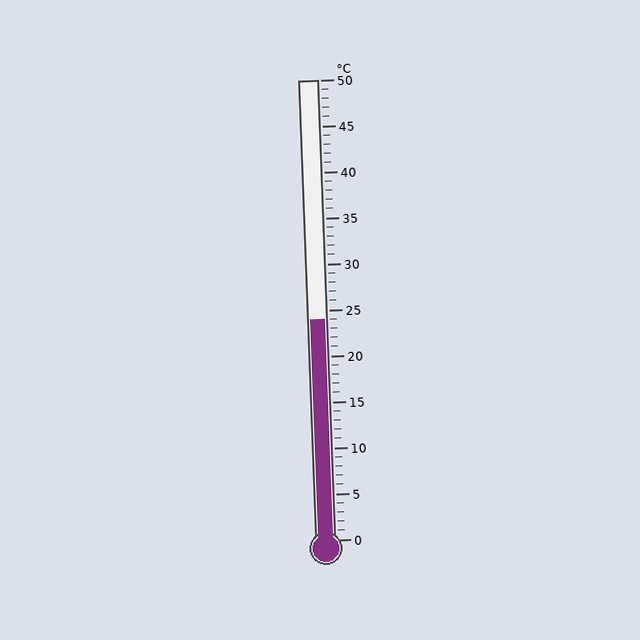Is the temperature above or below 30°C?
The temperature is below 30°C.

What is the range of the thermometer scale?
The thermometer scale ranges from 0°C to 50°C.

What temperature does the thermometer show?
The thermometer shows approximately 24°C.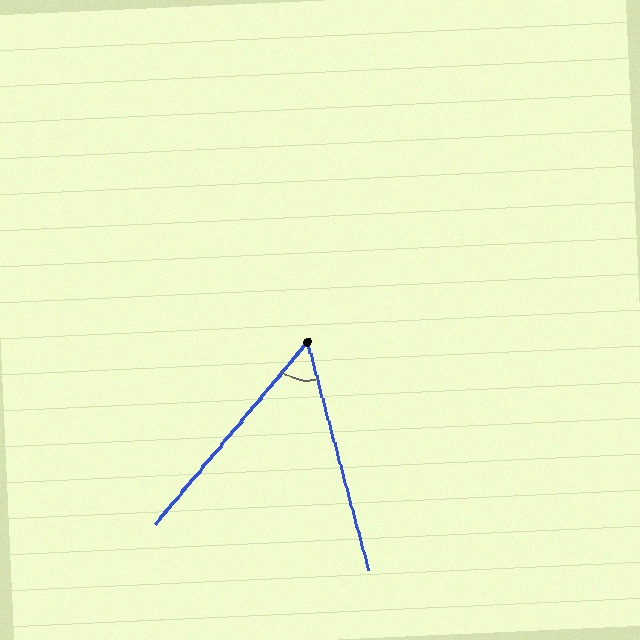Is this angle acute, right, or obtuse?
It is acute.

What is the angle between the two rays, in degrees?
Approximately 55 degrees.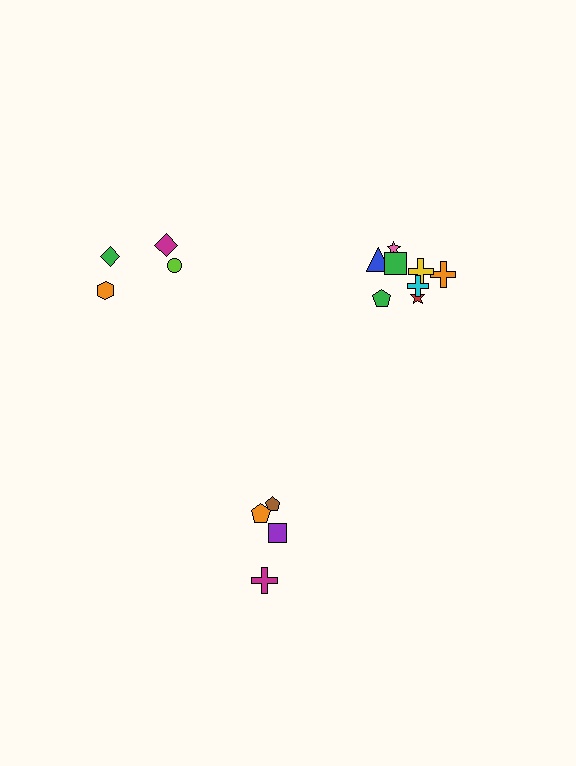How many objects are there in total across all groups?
There are 16 objects.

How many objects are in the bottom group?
There are 4 objects.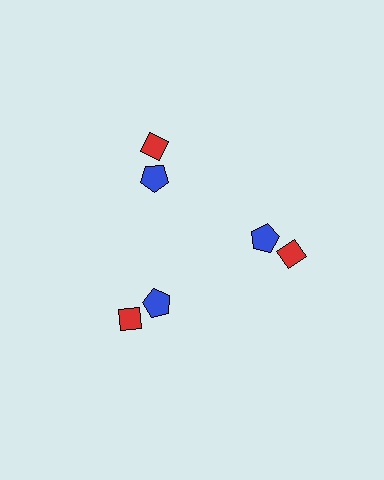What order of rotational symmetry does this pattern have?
This pattern has 3-fold rotational symmetry.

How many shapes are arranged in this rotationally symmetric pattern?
There are 6 shapes, arranged in 3 groups of 2.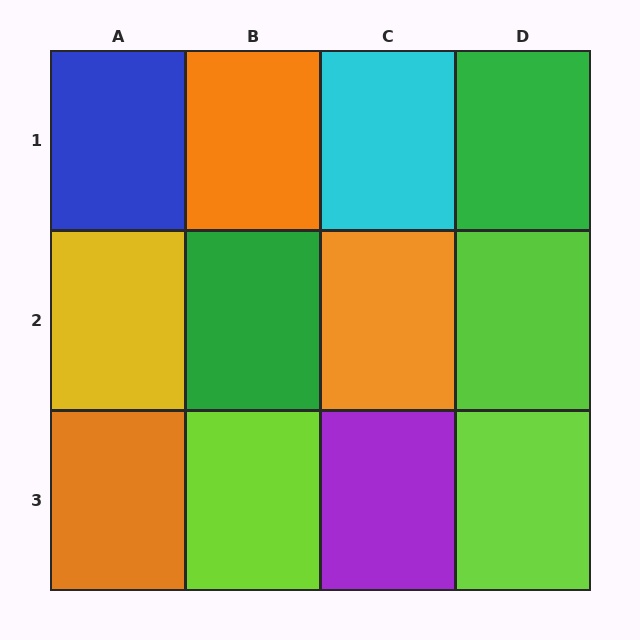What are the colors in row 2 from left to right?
Yellow, green, orange, lime.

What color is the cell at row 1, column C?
Cyan.